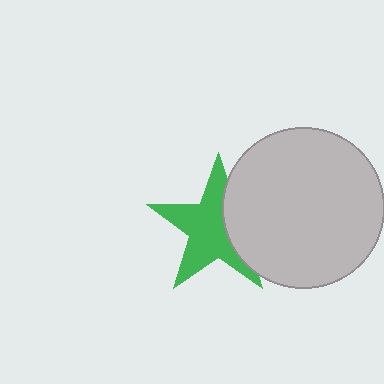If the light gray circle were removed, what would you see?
You would see the complete green star.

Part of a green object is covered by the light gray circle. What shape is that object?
It is a star.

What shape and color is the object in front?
The object in front is a light gray circle.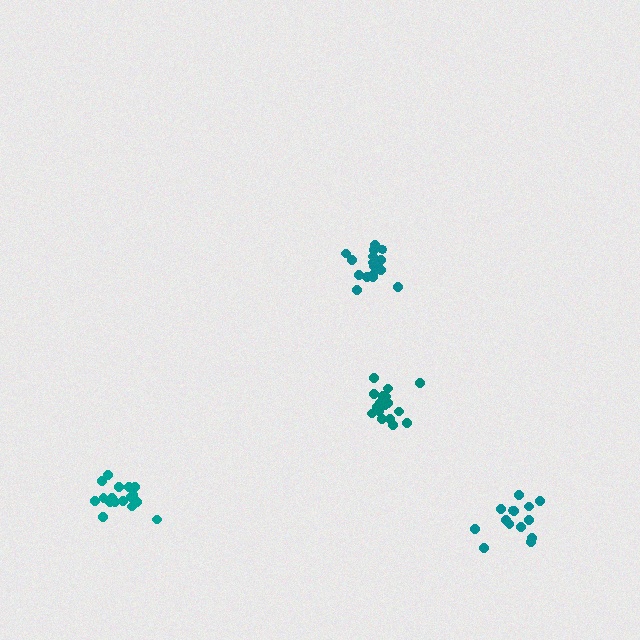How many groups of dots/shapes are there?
There are 4 groups.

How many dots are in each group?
Group 1: 19 dots, Group 2: 14 dots, Group 3: 18 dots, Group 4: 17 dots (68 total).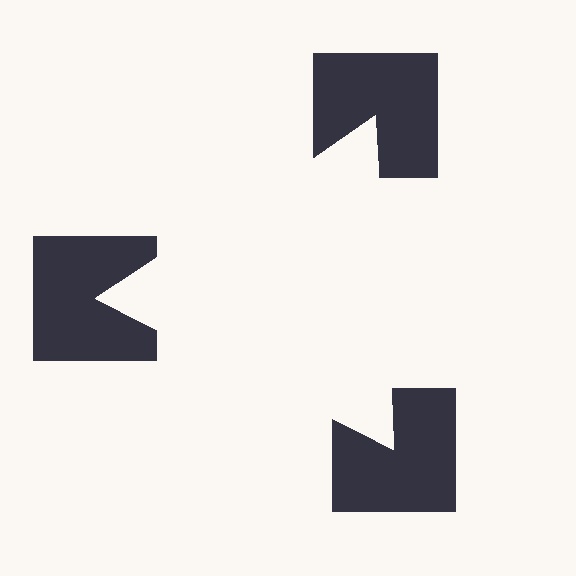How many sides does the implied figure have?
3 sides.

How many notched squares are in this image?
There are 3 — one at each vertex of the illusory triangle.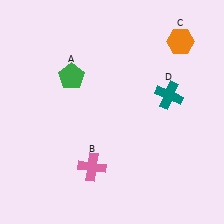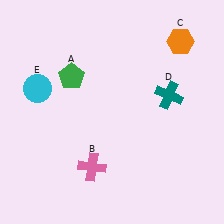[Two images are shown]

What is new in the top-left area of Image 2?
A cyan circle (E) was added in the top-left area of Image 2.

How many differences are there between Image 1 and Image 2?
There is 1 difference between the two images.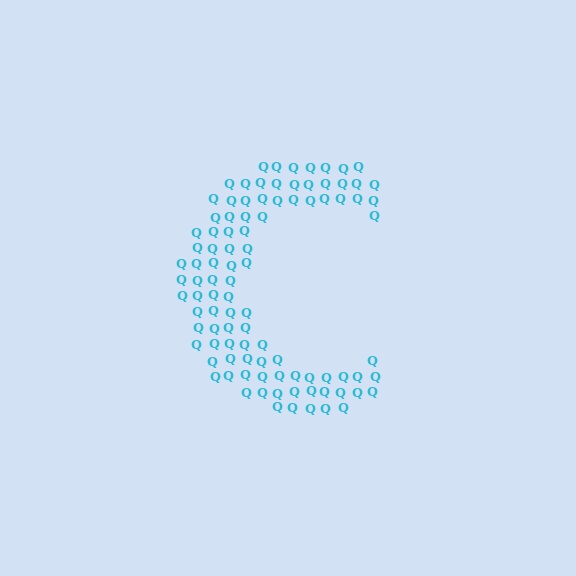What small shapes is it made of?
It is made of small letter Q's.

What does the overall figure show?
The overall figure shows the letter C.